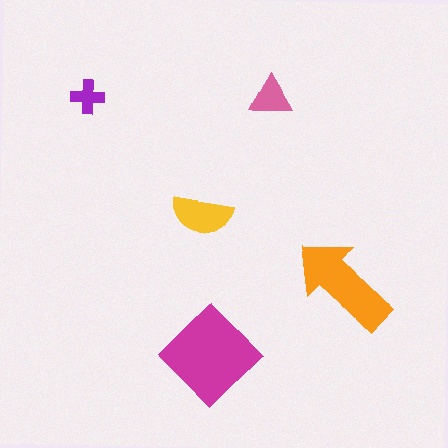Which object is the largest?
The magenta diamond.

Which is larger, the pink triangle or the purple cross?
The pink triangle.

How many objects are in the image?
There are 5 objects in the image.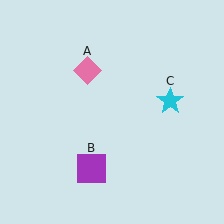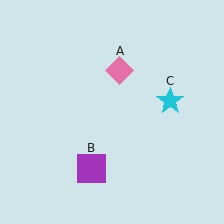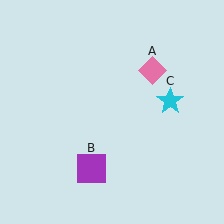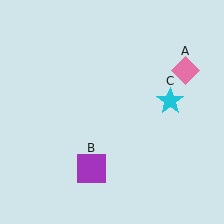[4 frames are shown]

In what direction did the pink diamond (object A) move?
The pink diamond (object A) moved right.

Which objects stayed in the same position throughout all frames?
Purple square (object B) and cyan star (object C) remained stationary.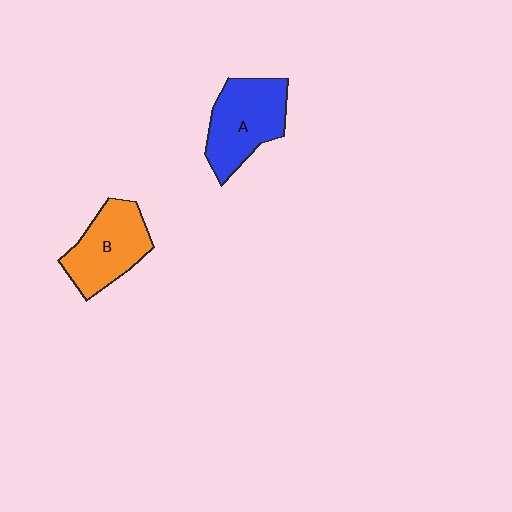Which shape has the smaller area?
Shape B (orange).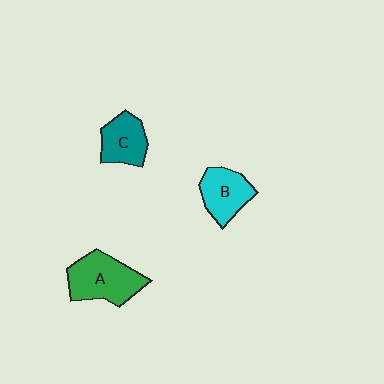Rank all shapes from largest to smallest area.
From largest to smallest: A (green), B (cyan), C (teal).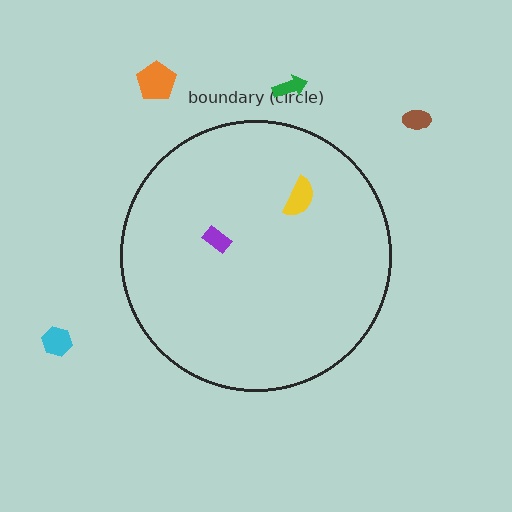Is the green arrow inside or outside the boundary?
Outside.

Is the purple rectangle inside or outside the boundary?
Inside.